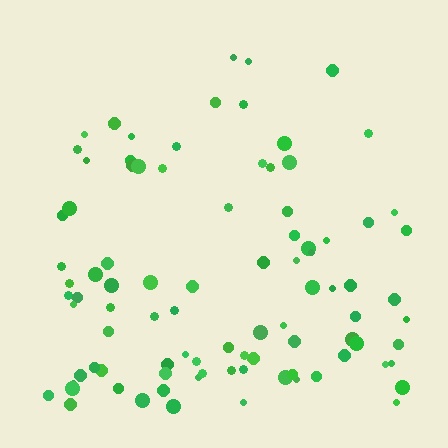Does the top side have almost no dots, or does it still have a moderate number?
Still a moderate number, just noticeably fewer than the bottom.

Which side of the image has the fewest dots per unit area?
The top.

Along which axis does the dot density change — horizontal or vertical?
Vertical.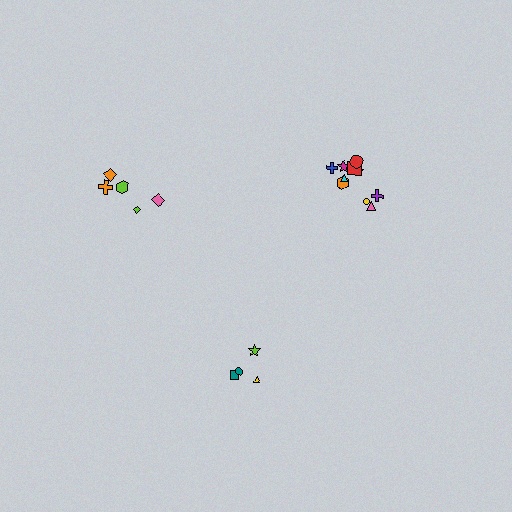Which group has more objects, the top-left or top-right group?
The top-right group.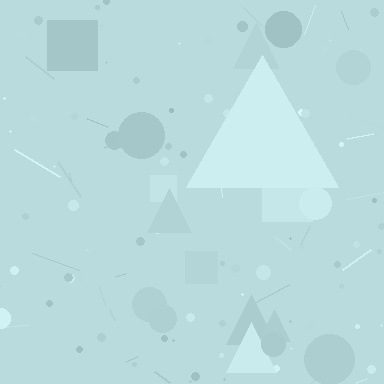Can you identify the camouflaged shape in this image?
The camouflaged shape is a triangle.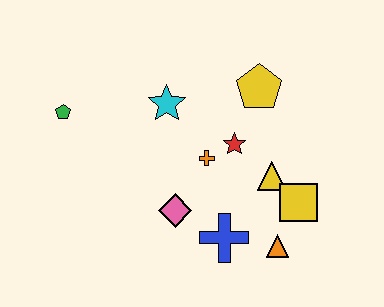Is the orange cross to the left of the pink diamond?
No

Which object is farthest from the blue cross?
The green pentagon is farthest from the blue cross.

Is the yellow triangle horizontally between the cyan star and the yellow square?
Yes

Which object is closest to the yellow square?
The yellow triangle is closest to the yellow square.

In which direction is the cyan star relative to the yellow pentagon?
The cyan star is to the left of the yellow pentagon.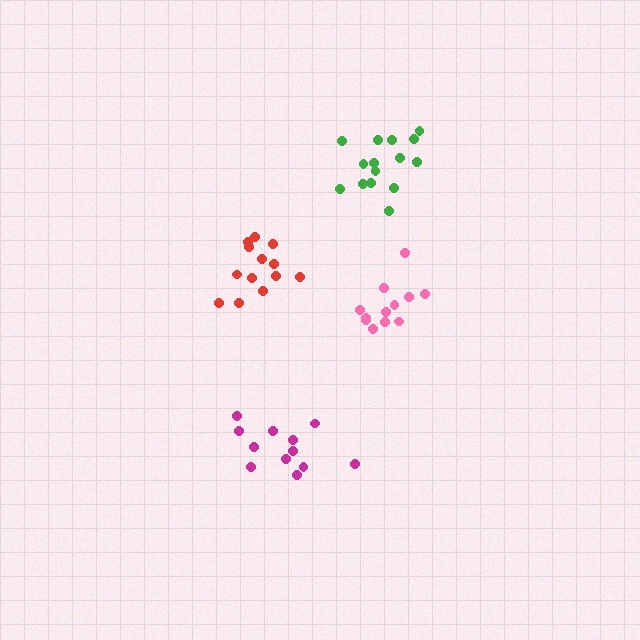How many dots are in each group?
Group 1: 12 dots, Group 2: 15 dots, Group 3: 13 dots, Group 4: 12 dots (52 total).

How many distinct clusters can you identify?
There are 4 distinct clusters.